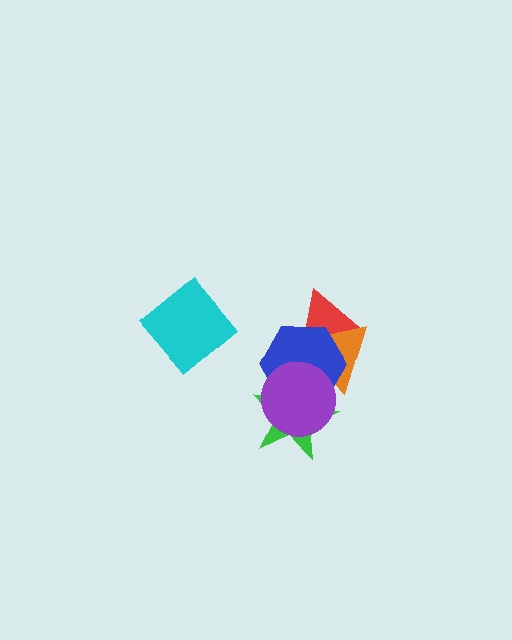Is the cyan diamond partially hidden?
No, no other shape covers it.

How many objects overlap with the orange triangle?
4 objects overlap with the orange triangle.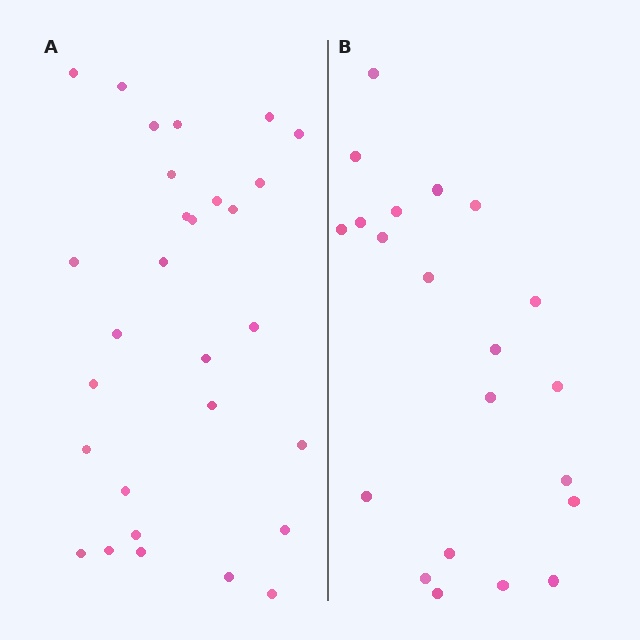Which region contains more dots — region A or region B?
Region A (the left region) has more dots.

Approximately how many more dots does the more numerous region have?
Region A has roughly 8 or so more dots than region B.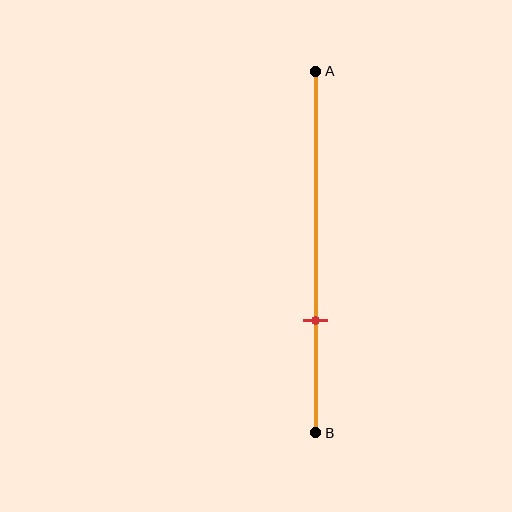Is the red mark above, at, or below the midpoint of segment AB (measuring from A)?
The red mark is below the midpoint of segment AB.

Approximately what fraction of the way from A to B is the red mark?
The red mark is approximately 70% of the way from A to B.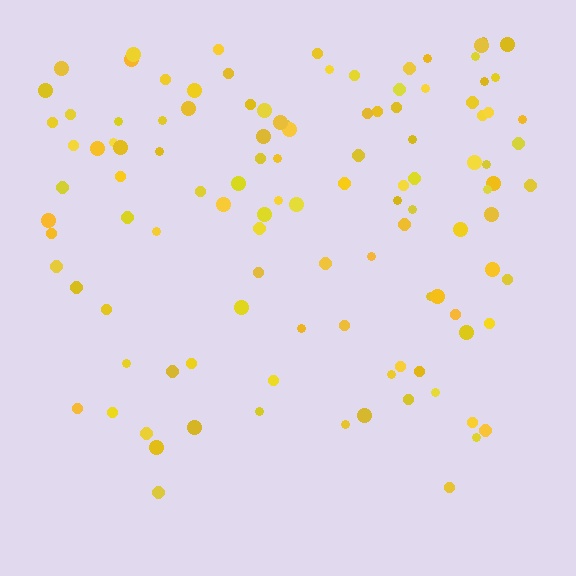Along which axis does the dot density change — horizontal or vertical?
Vertical.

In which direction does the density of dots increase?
From bottom to top, with the top side densest.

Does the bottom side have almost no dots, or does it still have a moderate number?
Still a moderate number, just noticeably fewer than the top.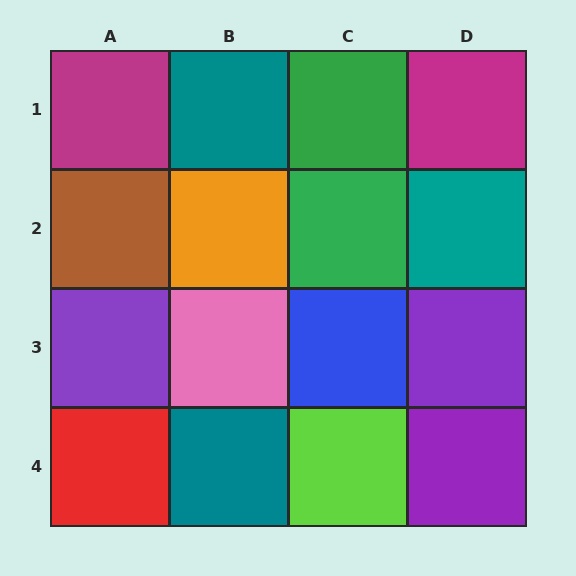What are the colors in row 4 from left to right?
Red, teal, lime, purple.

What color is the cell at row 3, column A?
Purple.